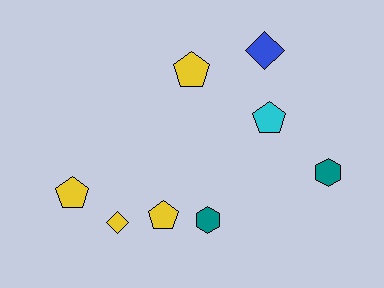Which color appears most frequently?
Yellow, with 4 objects.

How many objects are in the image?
There are 8 objects.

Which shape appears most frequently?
Pentagon, with 4 objects.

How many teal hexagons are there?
There are 2 teal hexagons.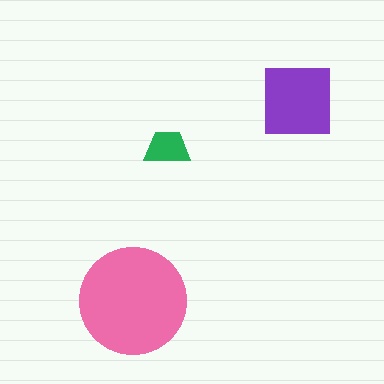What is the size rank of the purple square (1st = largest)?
2nd.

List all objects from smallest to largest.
The green trapezoid, the purple square, the pink circle.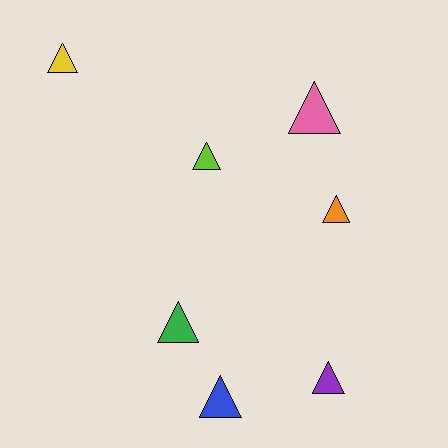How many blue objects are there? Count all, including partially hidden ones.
There is 1 blue object.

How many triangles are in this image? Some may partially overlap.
There are 7 triangles.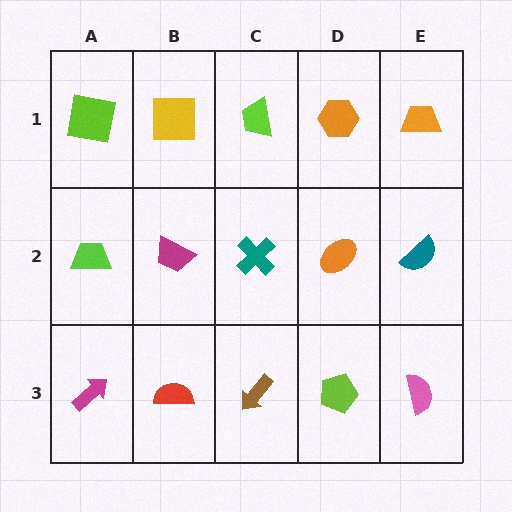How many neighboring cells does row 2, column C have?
4.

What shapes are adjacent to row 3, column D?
An orange ellipse (row 2, column D), a brown arrow (row 3, column C), a pink semicircle (row 3, column E).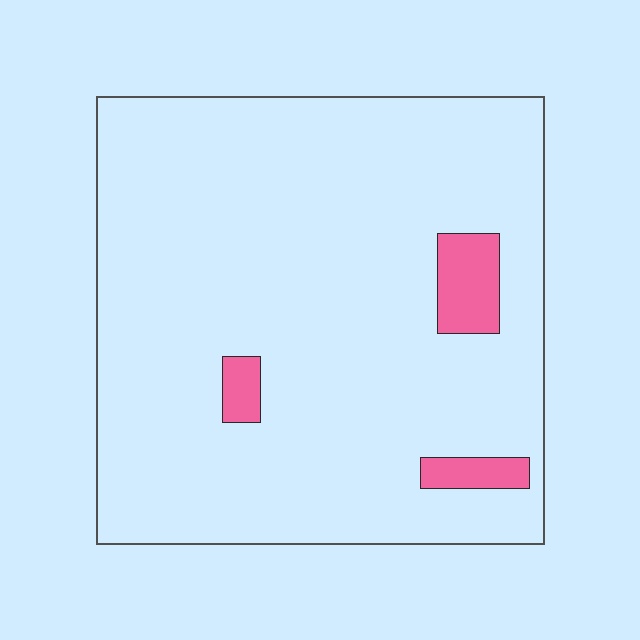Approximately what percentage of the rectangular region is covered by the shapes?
Approximately 5%.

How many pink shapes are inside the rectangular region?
3.